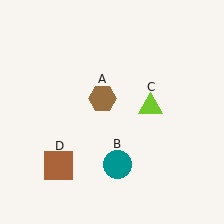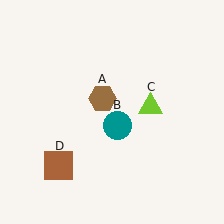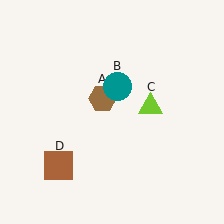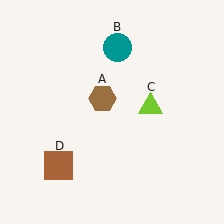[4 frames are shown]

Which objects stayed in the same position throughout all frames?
Brown hexagon (object A) and lime triangle (object C) and brown square (object D) remained stationary.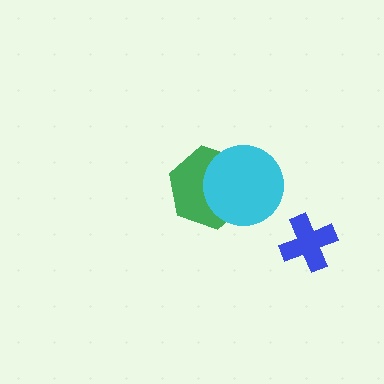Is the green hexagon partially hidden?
Yes, it is partially covered by another shape.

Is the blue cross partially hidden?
No, no other shape covers it.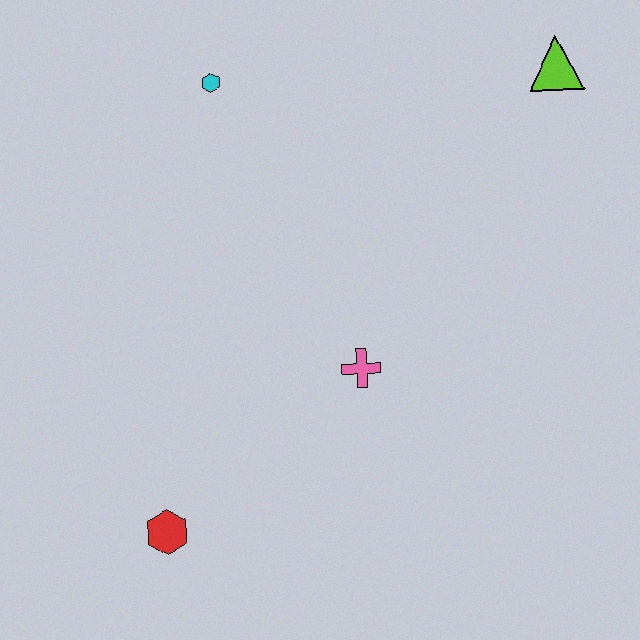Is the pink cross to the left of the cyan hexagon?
No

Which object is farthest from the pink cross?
The lime triangle is farthest from the pink cross.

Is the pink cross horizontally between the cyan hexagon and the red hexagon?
No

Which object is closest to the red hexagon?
The pink cross is closest to the red hexagon.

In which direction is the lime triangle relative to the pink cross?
The lime triangle is above the pink cross.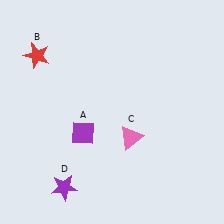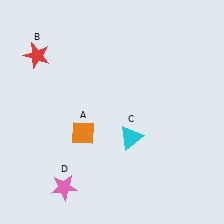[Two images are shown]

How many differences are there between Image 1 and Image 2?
There are 3 differences between the two images.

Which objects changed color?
A changed from purple to orange. C changed from pink to cyan. D changed from purple to pink.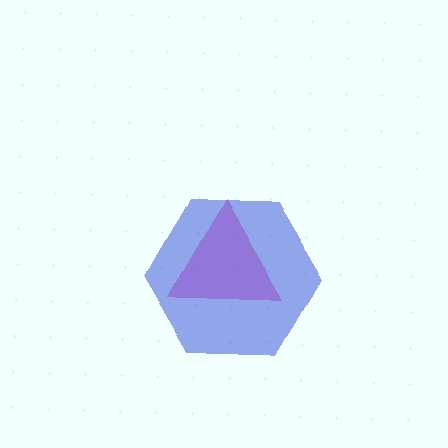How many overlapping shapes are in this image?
There are 2 overlapping shapes in the image.